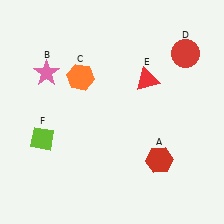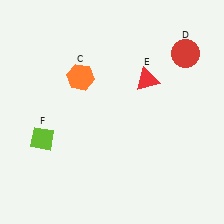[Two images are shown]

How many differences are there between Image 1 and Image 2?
There are 2 differences between the two images.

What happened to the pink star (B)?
The pink star (B) was removed in Image 2. It was in the top-left area of Image 1.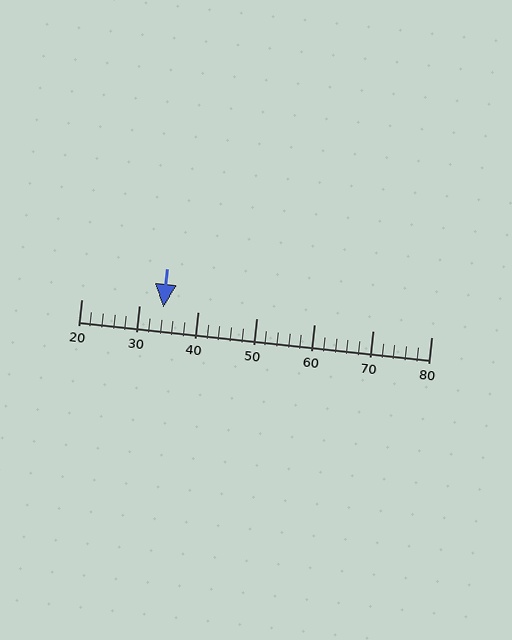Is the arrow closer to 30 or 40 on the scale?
The arrow is closer to 30.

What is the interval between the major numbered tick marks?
The major tick marks are spaced 10 units apart.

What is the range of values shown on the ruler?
The ruler shows values from 20 to 80.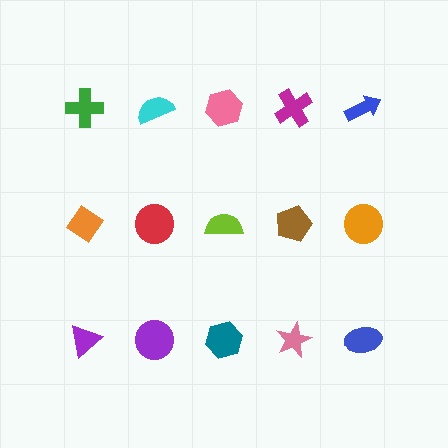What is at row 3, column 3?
A teal hexagon.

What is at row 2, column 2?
A red circle.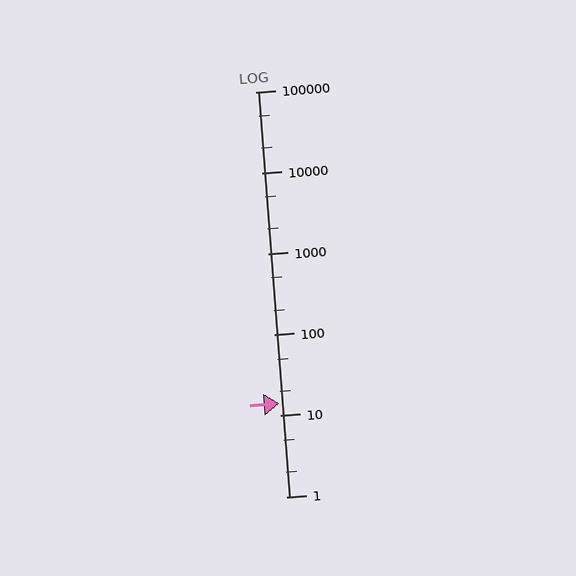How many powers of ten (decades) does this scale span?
The scale spans 5 decades, from 1 to 100000.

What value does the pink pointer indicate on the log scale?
The pointer indicates approximately 14.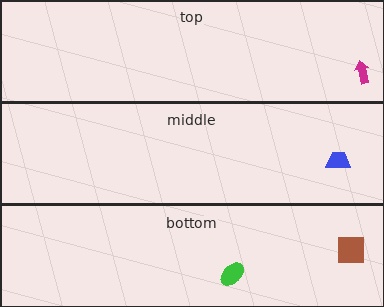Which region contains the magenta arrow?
The top region.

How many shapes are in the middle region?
1.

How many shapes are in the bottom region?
2.